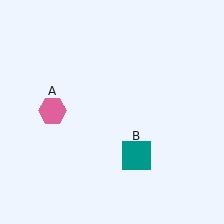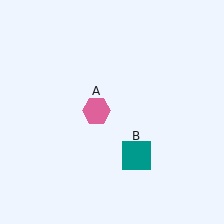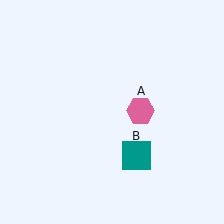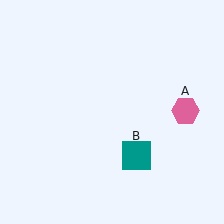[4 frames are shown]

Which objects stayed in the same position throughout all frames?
Teal square (object B) remained stationary.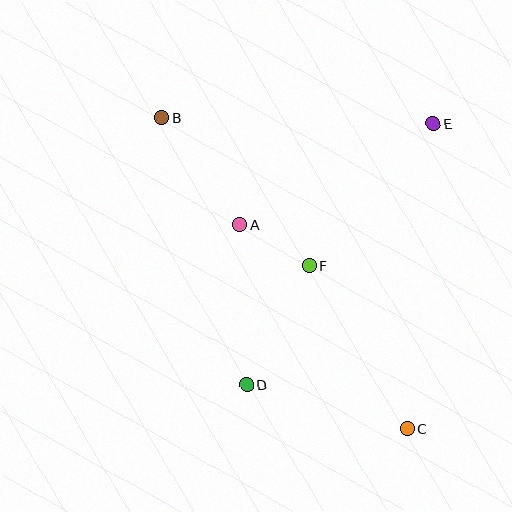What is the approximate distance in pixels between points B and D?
The distance between B and D is approximately 280 pixels.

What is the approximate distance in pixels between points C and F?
The distance between C and F is approximately 190 pixels.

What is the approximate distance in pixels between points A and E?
The distance between A and E is approximately 219 pixels.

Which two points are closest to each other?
Points A and F are closest to each other.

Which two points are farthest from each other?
Points B and C are farthest from each other.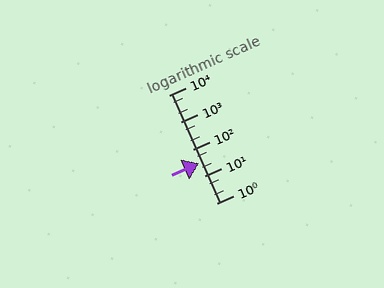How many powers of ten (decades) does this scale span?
The scale spans 4 decades, from 1 to 10000.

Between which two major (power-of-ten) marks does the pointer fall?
The pointer is between 10 and 100.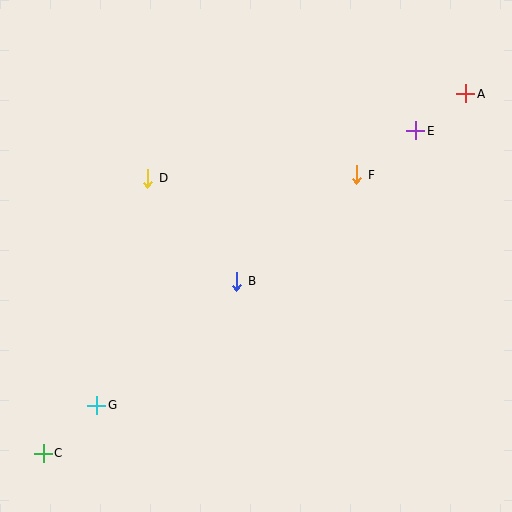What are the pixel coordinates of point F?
Point F is at (357, 175).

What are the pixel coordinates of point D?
Point D is at (148, 178).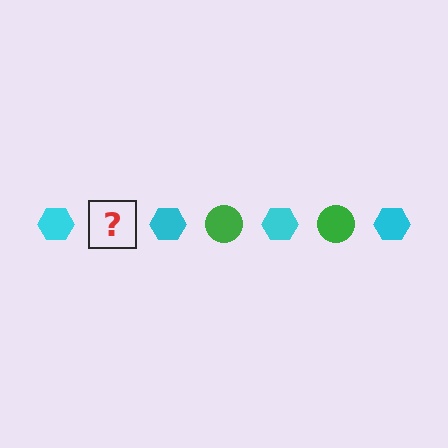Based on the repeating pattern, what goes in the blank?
The blank should be a green circle.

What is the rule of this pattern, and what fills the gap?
The rule is that the pattern alternates between cyan hexagon and green circle. The gap should be filled with a green circle.